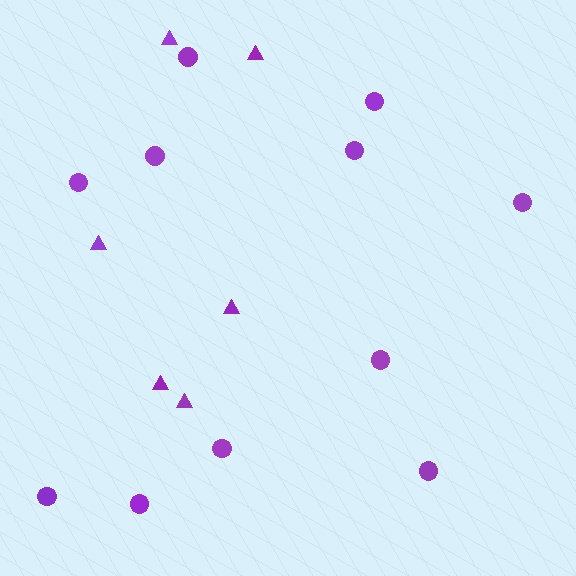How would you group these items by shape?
There are 2 groups: one group of circles (11) and one group of triangles (6).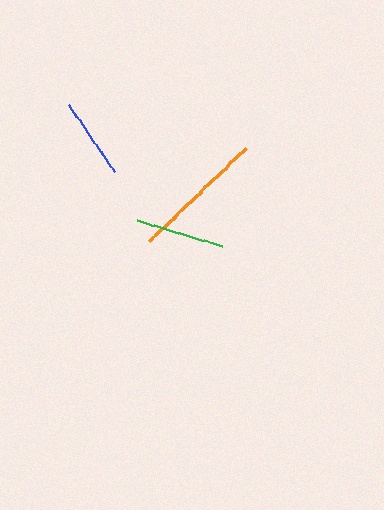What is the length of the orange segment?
The orange segment is approximately 133 pixels long.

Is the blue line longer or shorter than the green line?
The green line is longer than the blue line.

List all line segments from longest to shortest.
From longest to shortest: orange, green, blue.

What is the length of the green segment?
The green segment is approximately 89 pixels long.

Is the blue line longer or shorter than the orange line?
The orange line is longer than the blue line.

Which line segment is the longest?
The orange line is the longest at approximately 133 pixels.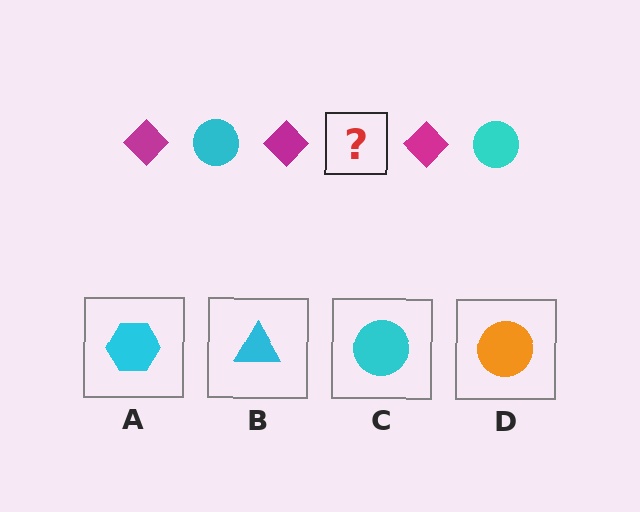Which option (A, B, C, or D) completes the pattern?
C.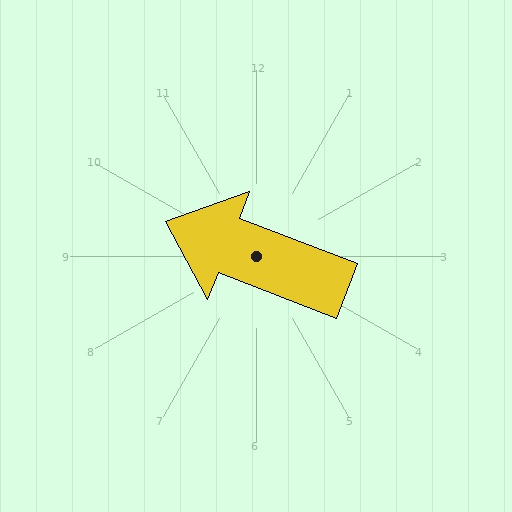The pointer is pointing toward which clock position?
Roughly 10 o'clock.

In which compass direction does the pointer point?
West.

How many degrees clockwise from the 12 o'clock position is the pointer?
Approximately 291 degrees.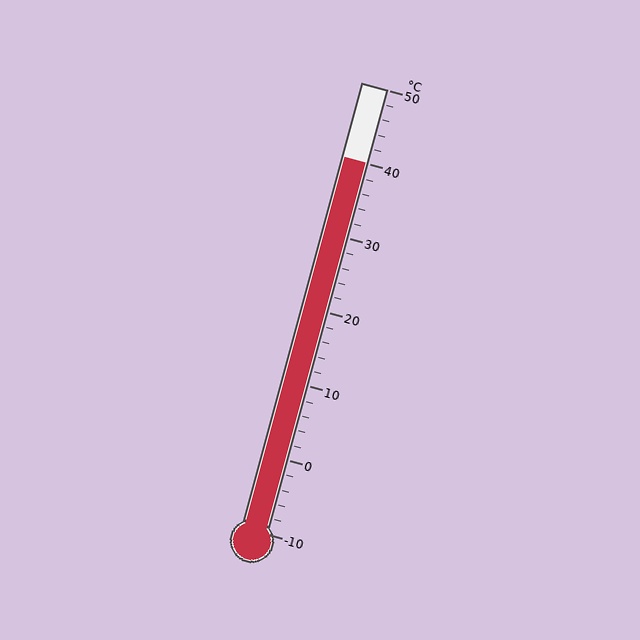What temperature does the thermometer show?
The thermometer shows approximately 40°C.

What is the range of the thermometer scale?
The thermometer scale ranges from -10°C to 50°C.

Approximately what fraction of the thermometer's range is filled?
The thermometer is filled to approximately 85% of its range.